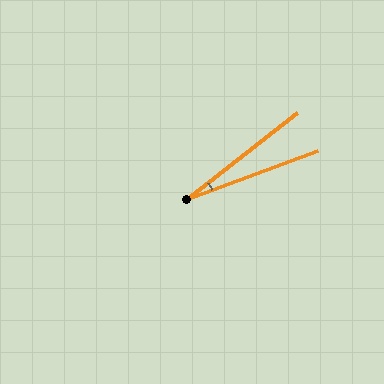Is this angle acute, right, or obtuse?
It is acute.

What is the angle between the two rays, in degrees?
Approximately 17 degrees.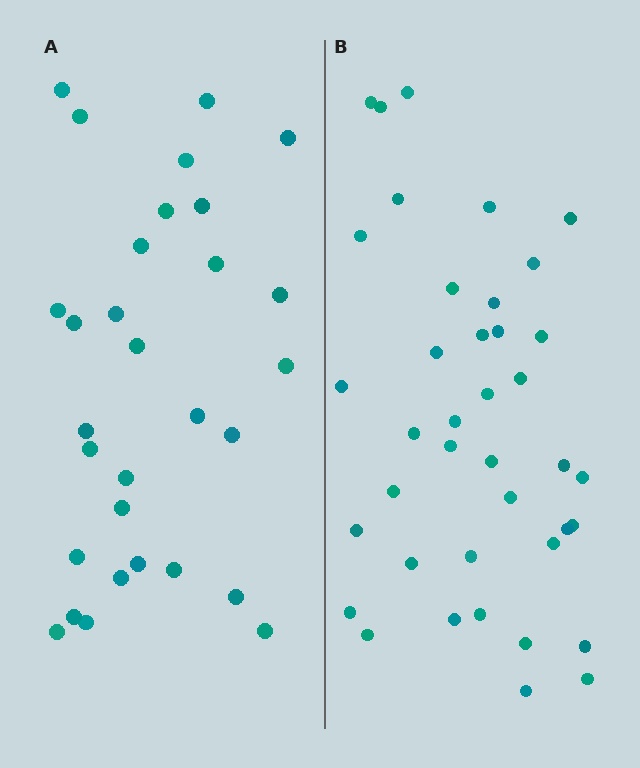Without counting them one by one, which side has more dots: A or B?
Region B (the right region) has more dots.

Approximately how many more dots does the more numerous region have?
Region B has roughly 8 or so more dots than region A.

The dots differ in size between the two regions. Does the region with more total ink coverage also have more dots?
No. Region A has more total ink coverage because its dots are larger, but region B actually contains more individual dots. Total area can be misleading — the number of items is what matters here.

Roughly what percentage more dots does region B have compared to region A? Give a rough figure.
About 30% more.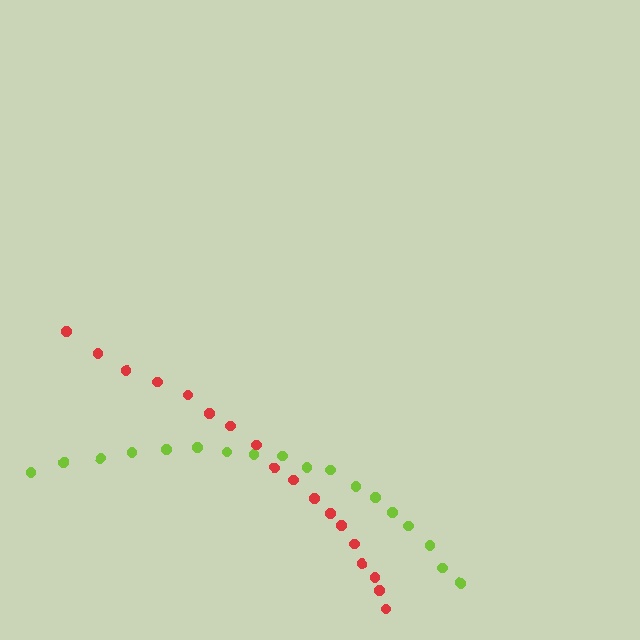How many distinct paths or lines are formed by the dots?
There are 2 distinct paths.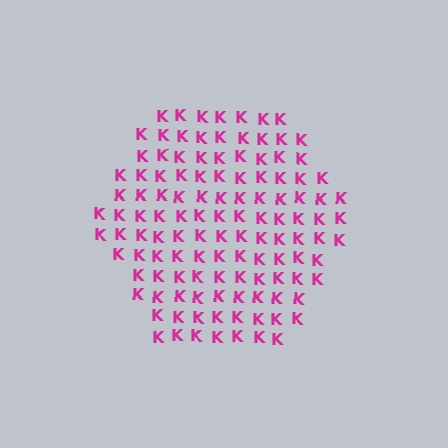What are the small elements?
The small elements are letter K's.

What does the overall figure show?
The overall figure shows a hexagon.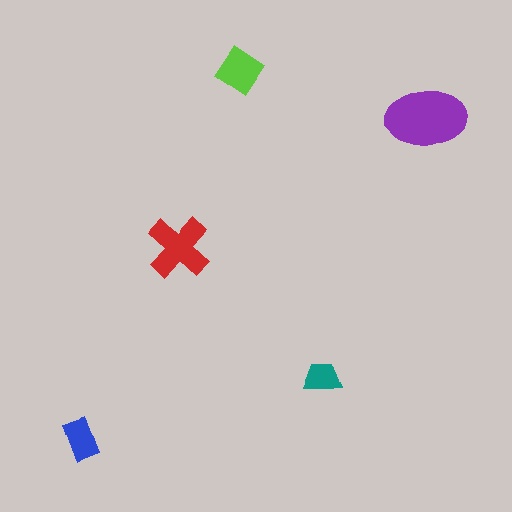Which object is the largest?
The purple ellipse.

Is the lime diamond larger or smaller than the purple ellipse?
Smaller.